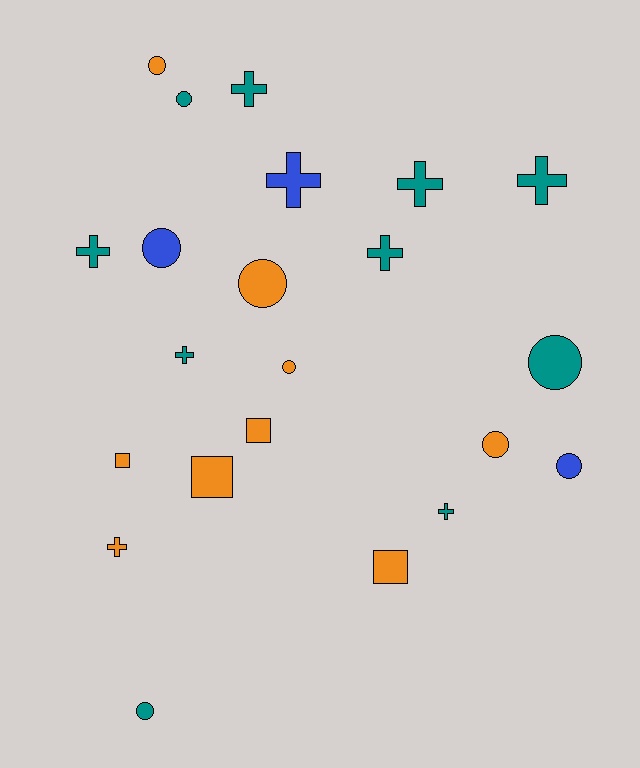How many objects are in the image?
There are 22 objects.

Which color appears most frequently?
Teal, with 10 objects.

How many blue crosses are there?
There is 1 blue cross.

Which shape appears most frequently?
Circle, with 9 objects.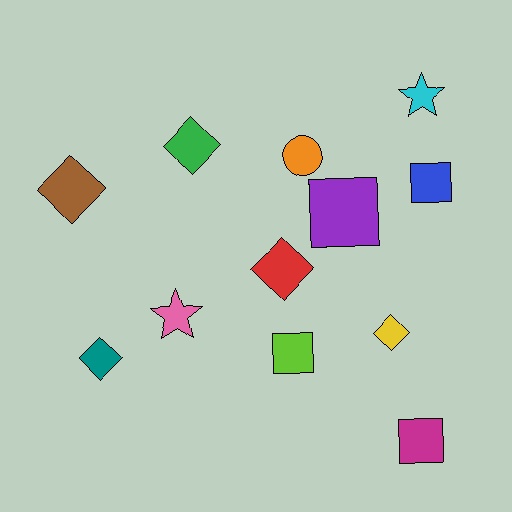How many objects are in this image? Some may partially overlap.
There are 12 objects.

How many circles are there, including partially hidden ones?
There is 1 circle.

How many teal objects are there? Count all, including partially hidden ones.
There is 1 teal object.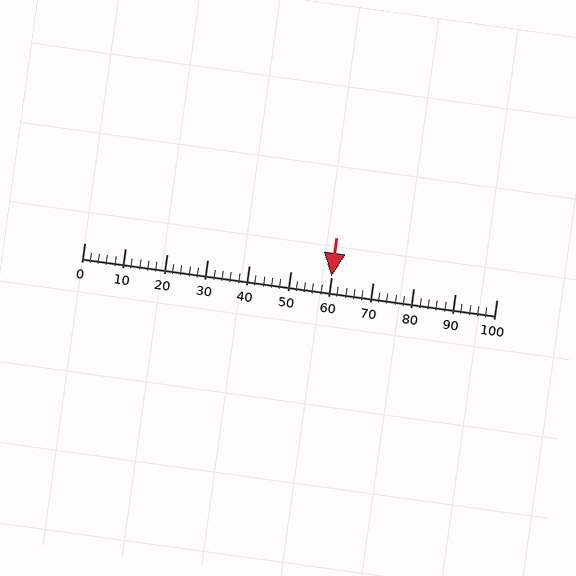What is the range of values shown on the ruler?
The ruler shows values from 0 to 100.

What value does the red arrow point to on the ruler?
The red arrow points to approximately 60.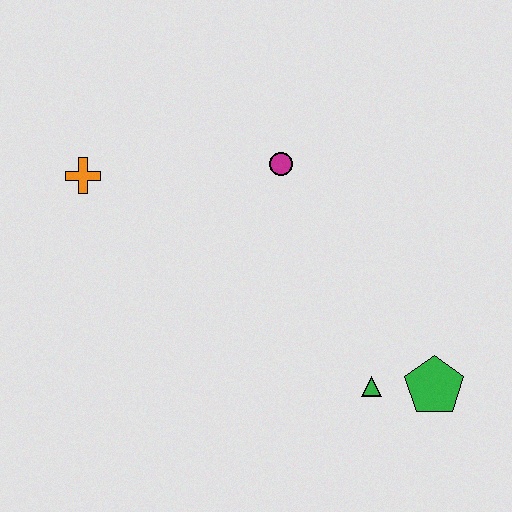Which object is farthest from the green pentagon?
The orange cross is farthest from the green pentagon.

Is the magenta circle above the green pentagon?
Yes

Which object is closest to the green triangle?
The green pentagon is closest to the green triangle.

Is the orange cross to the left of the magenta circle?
Yes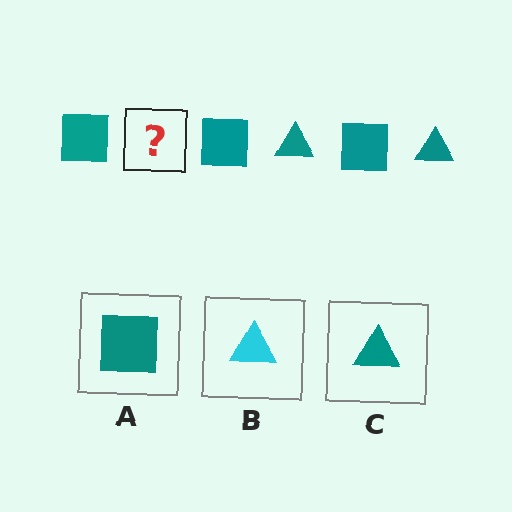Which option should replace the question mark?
Option C.